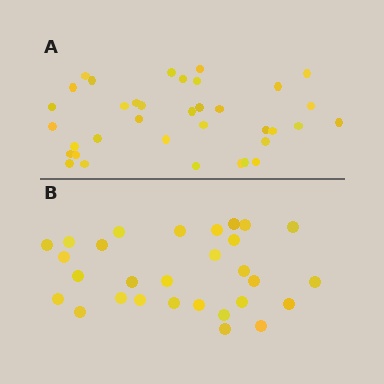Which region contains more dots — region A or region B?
Region A (the top region) has more dots.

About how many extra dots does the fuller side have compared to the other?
Region A has roughly 8 or so more dots than region B.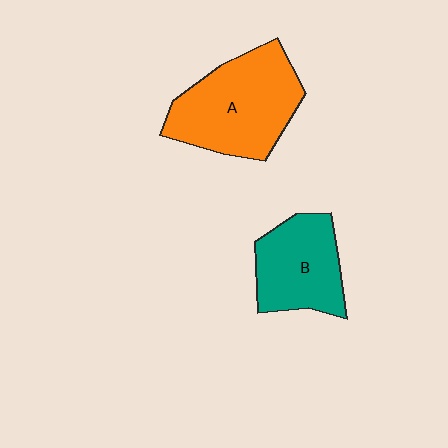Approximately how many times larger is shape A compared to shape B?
Approximately 1.4 times.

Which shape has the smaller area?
Shape B (teal).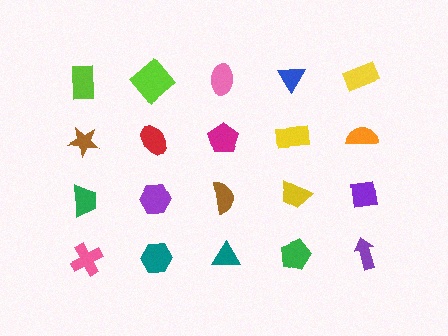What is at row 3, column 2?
A purple hexagon.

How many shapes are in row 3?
5 shapes.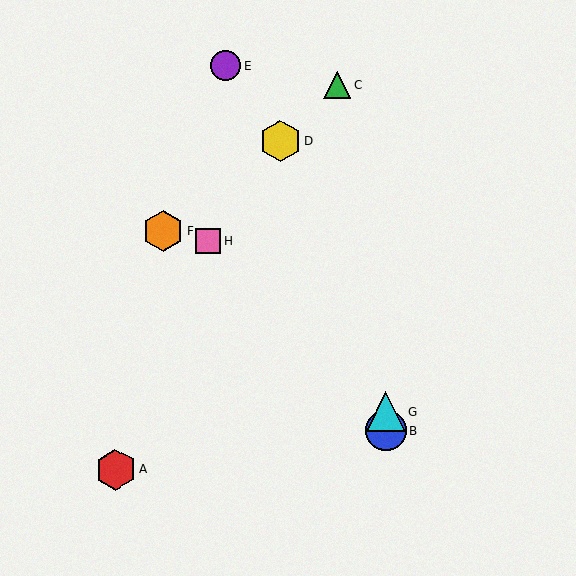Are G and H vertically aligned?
No, G is at x≈386 and H is at x≈208.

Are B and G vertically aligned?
Yes, both are at x≈386.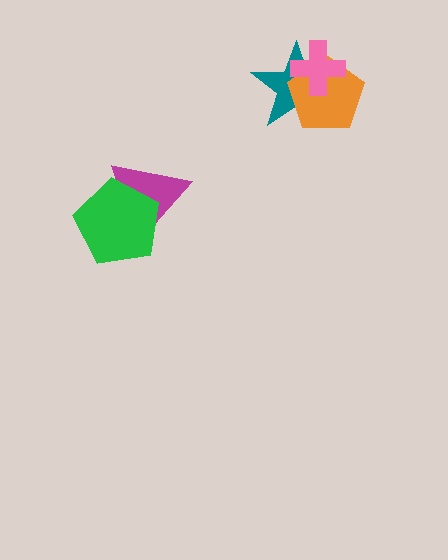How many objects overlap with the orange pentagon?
2 objects overlap with the orange pentagon.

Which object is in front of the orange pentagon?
The pink cross is in front of the orange pentagon.